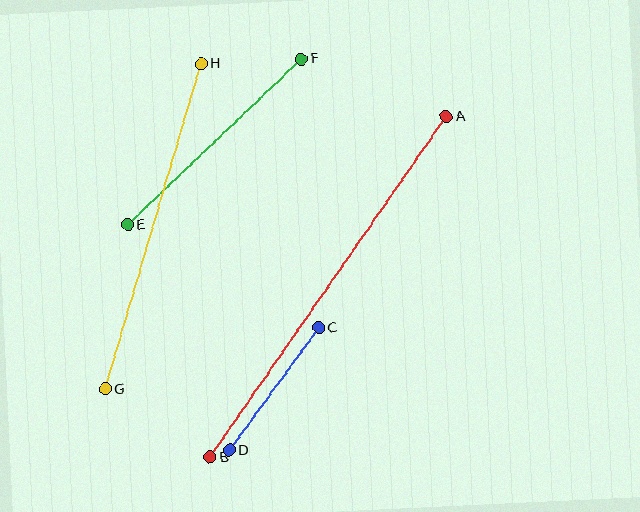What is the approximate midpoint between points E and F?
The midpoint is at approximately (215, 142) pixels.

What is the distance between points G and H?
The distance is approximately 339 pixels.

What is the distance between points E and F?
The distance is approximately 240 pixels.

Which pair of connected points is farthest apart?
Points A and B are farthest apart.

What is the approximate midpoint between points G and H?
The midpoint is at approximately (153, 226) pixels.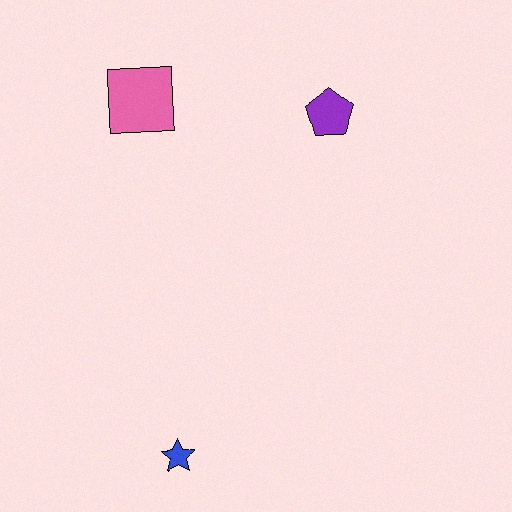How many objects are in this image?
There are 3 objects.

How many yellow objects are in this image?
There are no yellow objects.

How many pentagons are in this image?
There is 1 pentagon.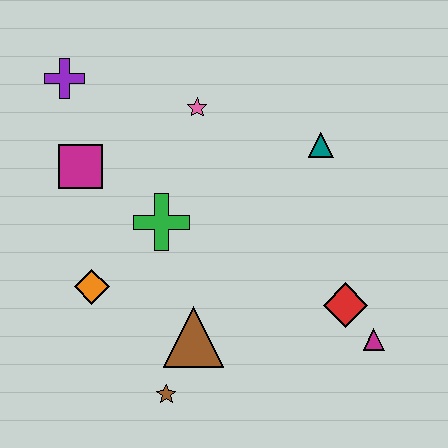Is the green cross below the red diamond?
No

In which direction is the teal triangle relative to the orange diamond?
The teal triangle is to the right of the orange diamond.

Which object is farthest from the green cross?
The magenta triangle is farthest from the green cross.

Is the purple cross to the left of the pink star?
Yes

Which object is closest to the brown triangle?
The brown star is closest to the brown triangle.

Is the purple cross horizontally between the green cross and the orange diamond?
No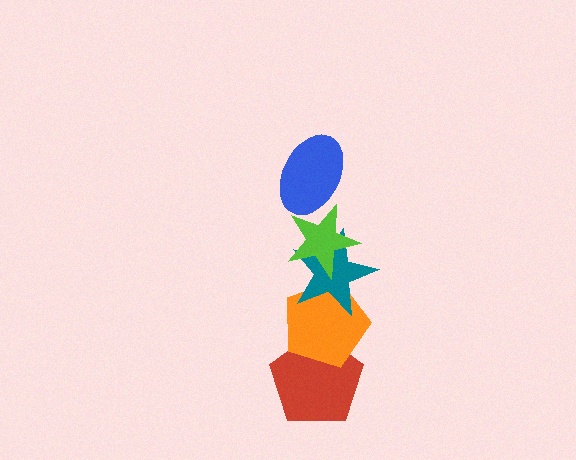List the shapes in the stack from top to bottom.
From top to bottom: the blue ellipse, the lime star, the teal star, the orange pentagon, the red pentagon.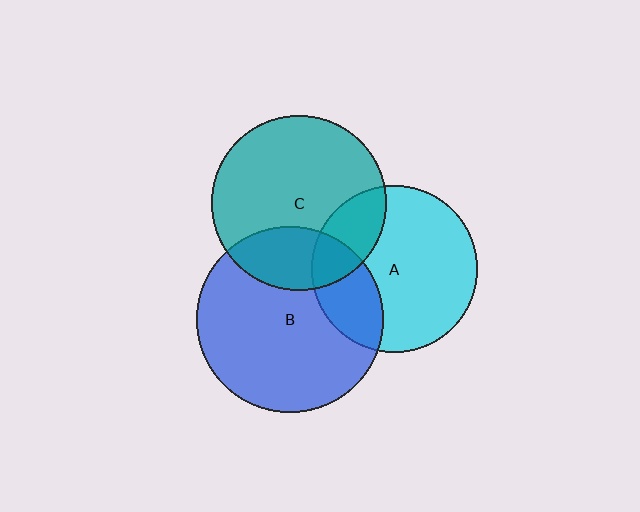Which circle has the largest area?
Circle B (blue).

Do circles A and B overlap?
Yes.